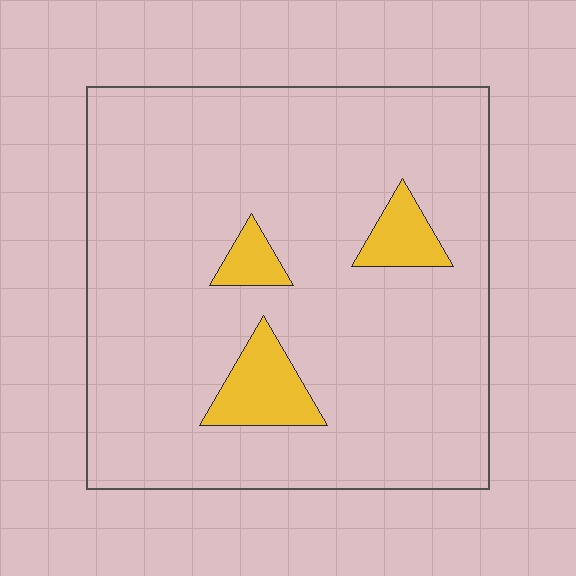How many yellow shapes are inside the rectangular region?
3.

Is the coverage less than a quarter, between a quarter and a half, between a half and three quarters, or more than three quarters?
Less than a quarter.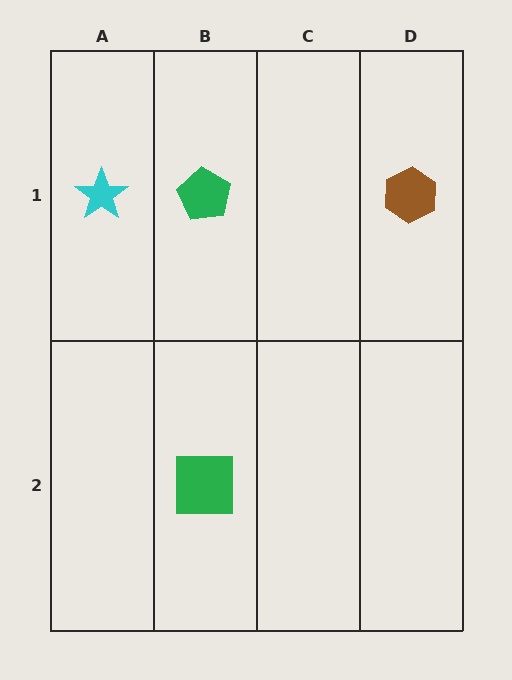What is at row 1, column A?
A cyan star.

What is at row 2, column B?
A green square.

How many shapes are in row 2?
1 shape.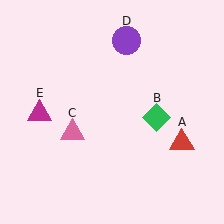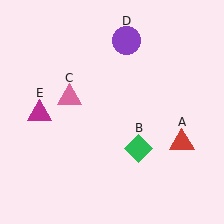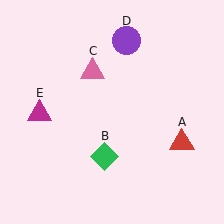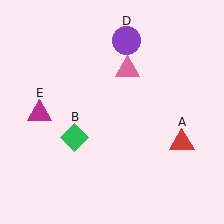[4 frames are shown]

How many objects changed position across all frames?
2 objects changed position: green diamond (object B), pink triangle (object C).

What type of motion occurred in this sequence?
The green diamond (object B), pink triangle (object C) rotated clockwise around the center of the scene.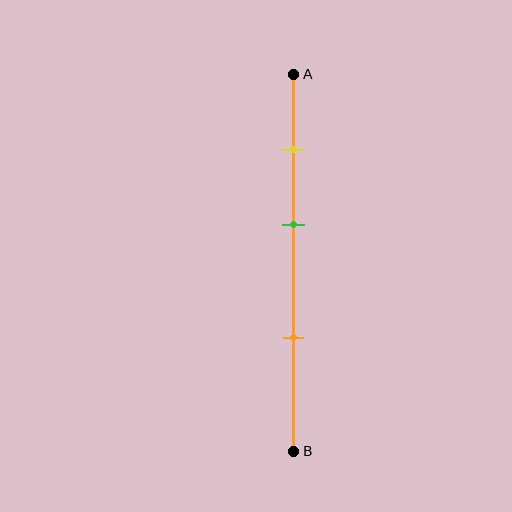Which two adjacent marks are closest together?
The yellow and green marks are the closest adjacent pair.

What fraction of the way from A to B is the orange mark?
The orange mark is approximately 70% (0.7) of the way from A to B.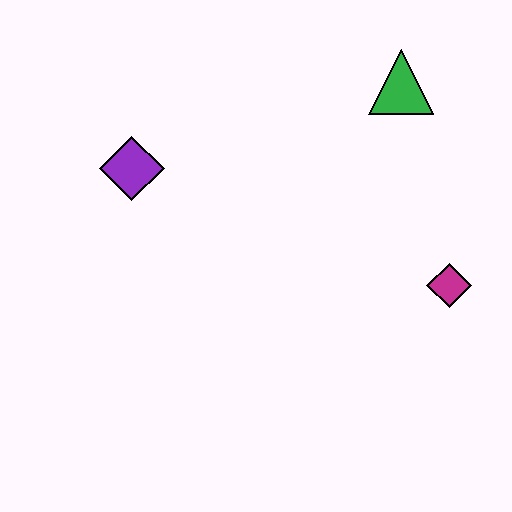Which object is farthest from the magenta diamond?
The purple diamond is farthest from the magenta diamond.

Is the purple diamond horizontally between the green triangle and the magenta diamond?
No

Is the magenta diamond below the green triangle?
Yes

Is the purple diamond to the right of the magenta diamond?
No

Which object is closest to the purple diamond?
The green triangle is closest to the purple diamond.